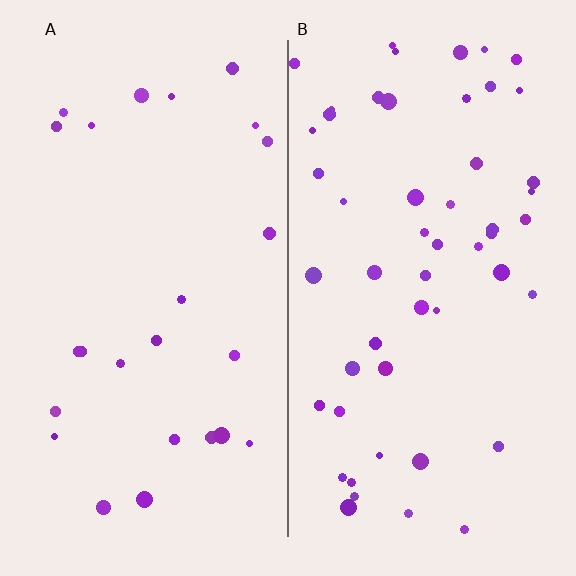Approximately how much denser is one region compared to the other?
Approximately 2.1× — region B over region A.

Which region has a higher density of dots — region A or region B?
B (the right).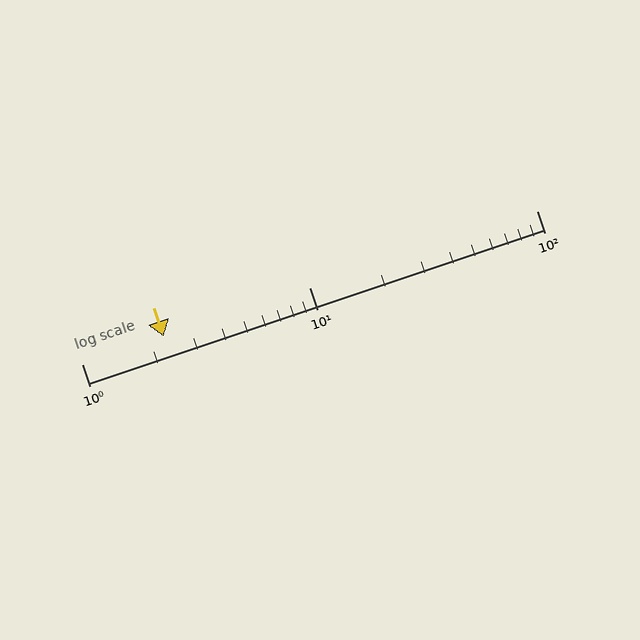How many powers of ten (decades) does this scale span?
The scale spans 2 decades, from 1 to 100.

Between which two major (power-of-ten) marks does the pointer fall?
The pointer is between 1 and 10.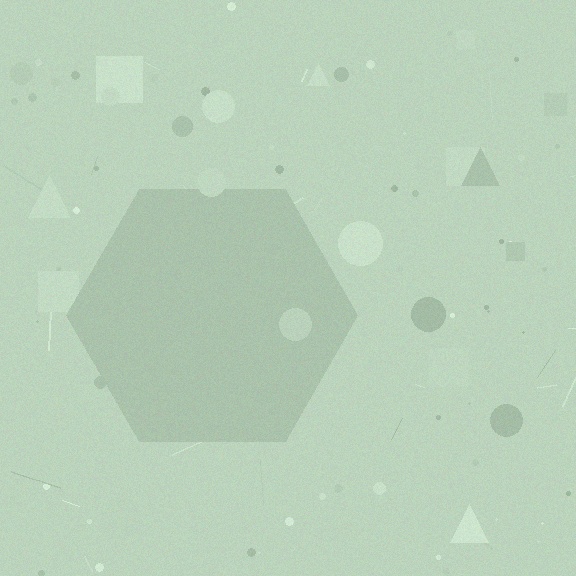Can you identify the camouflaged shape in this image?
The camouflaged shape is a hexagon.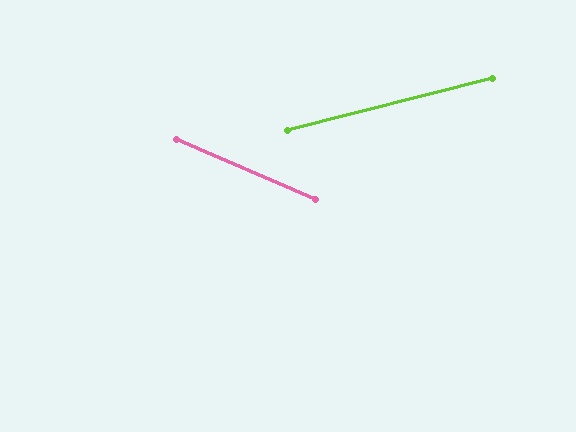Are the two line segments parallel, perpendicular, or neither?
Neither parallel nor perpendicular — they differ by about 38°.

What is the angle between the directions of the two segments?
Approximately 38 degrees.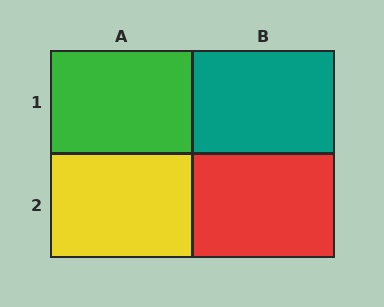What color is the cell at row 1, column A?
Green.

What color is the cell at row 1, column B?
Teal.